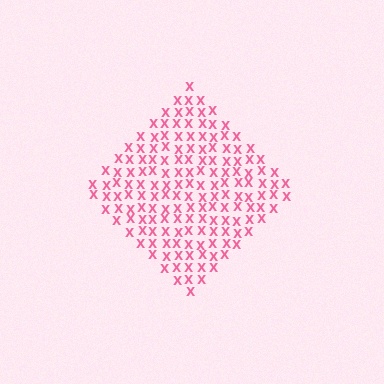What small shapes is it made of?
It is made of small letter X's.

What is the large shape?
The large shape is a diamond.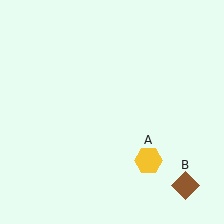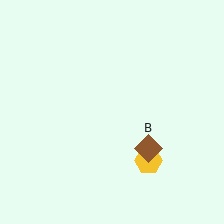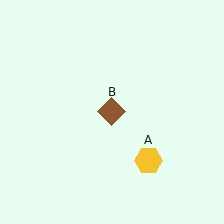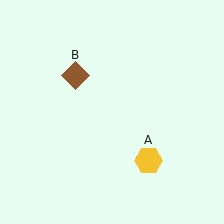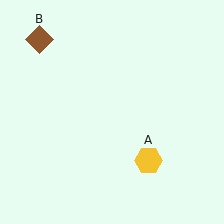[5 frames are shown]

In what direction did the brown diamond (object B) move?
The brown diamond (object B) moved up and to the left.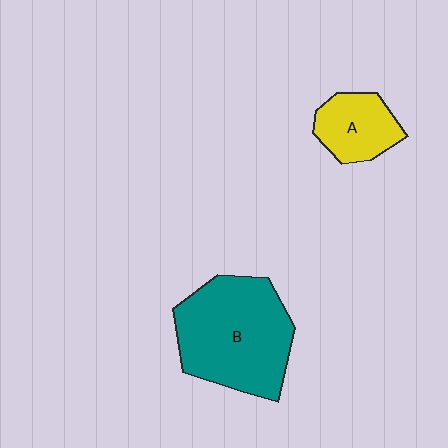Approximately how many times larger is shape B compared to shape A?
Approximately 2.4 times.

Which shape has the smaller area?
Shape A (yellow).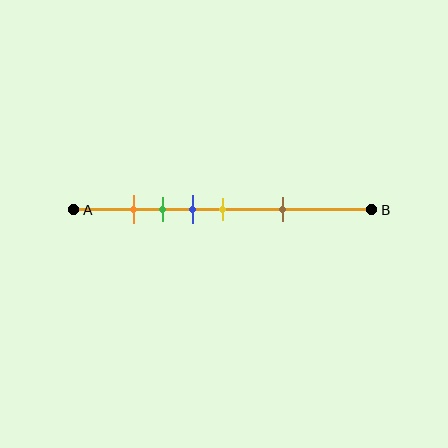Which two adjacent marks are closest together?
The orange and green marks are the closest adjacent pair.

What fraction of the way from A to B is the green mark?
The green mark is approximately 30% (0.3) of the way from A to B.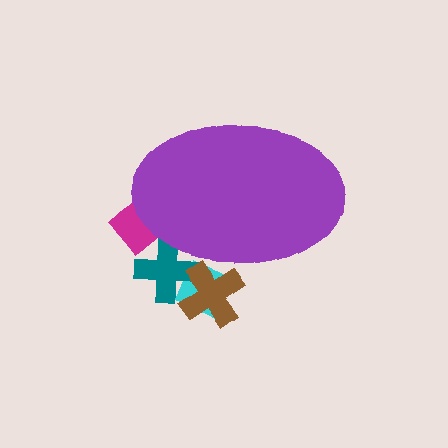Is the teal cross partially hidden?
Yes, the teal cross is partially hidden behind the purple ellipse.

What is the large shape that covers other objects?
A purple ellipse.